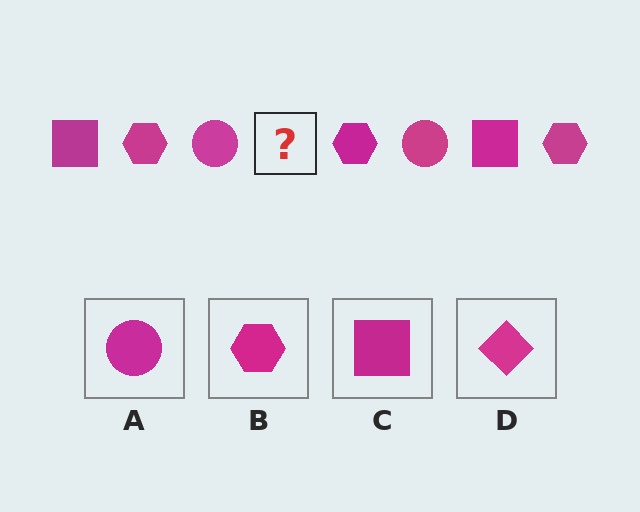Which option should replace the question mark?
Option C.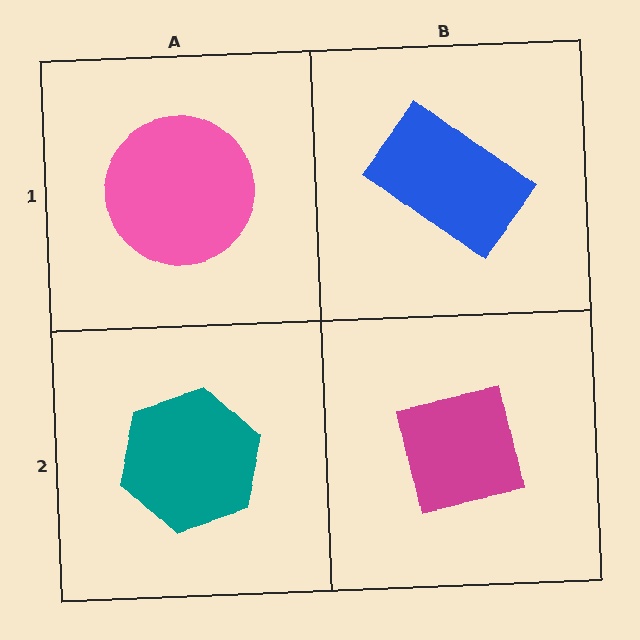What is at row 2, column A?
A teal hexagon.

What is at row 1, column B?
A blue rectangle.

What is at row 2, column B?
A magenta square.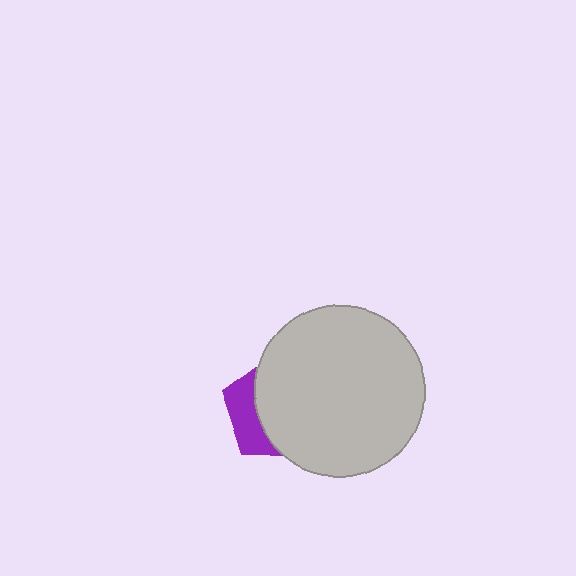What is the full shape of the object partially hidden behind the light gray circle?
The partially hidden object is a purple pentagon.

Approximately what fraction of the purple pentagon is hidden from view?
Roughly 69% of the purple pentagon is hidden behind the light gray circle.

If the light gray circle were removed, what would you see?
You would see the complete purple pentagon.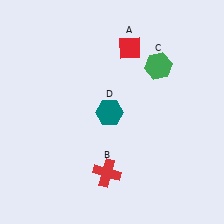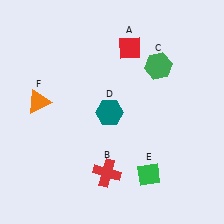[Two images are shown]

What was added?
A green diamond (E), an orange triangle (F) were added in Image 2.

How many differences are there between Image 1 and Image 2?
There are 2 differences between the two images.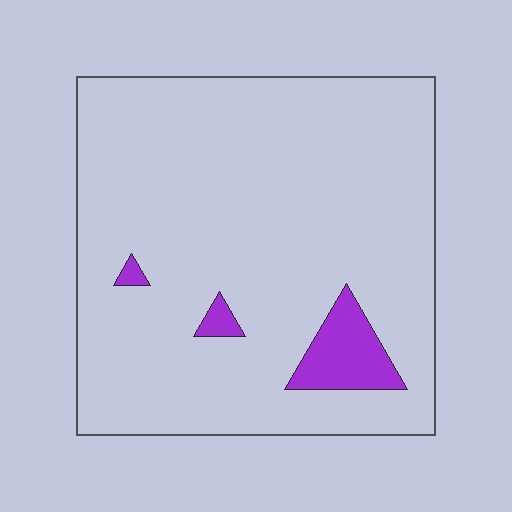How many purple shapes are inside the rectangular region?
3.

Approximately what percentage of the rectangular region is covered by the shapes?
Approximately 5%.